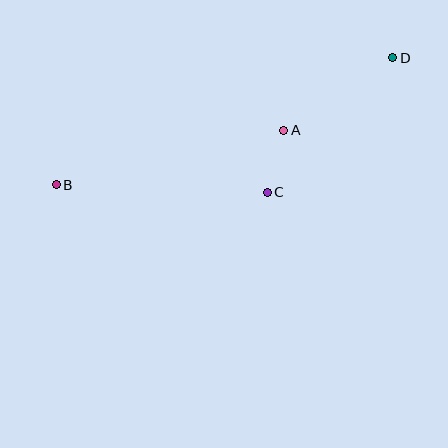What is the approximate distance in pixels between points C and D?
The distance between C and D is approximately 184 pixels.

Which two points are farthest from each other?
Points B and D are farthest from each other.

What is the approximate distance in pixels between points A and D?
The distance between A and D is approximately 131 pixels.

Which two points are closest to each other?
Points A and C are closest to each other.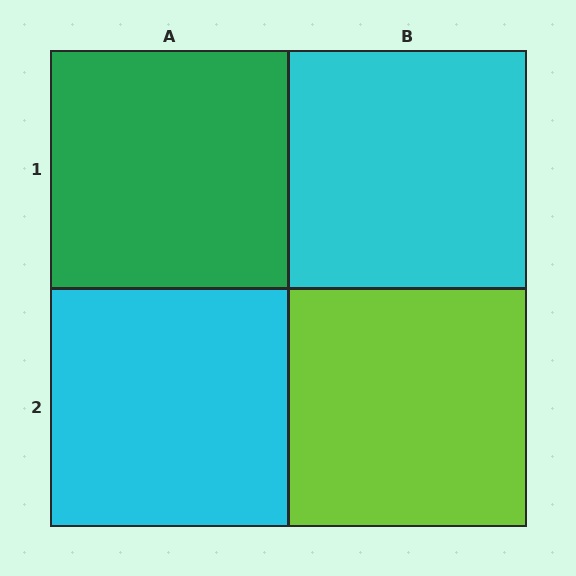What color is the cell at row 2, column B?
Lime.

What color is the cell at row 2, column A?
Cyan.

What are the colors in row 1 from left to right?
Green, cyan.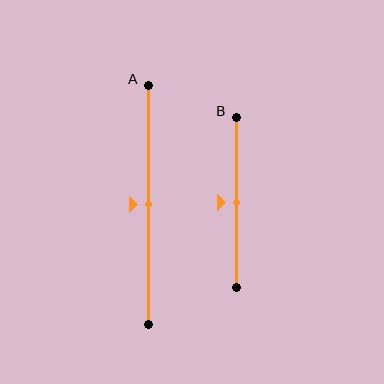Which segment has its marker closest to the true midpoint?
Segment A has its marker closest to the true midpoint.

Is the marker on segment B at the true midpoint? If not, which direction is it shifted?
Yes, the marker on segment B is at the true midpoint.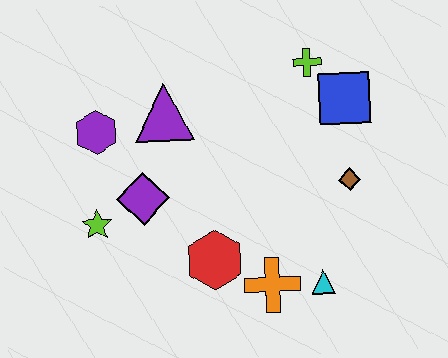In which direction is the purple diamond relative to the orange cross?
The purple diamond is to the left of the orange cross.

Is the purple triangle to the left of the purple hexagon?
No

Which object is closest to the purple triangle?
The purple hexagon is closest to the purple triangle.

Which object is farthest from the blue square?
The lime star is farthest from the blue square.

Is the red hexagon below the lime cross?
Yes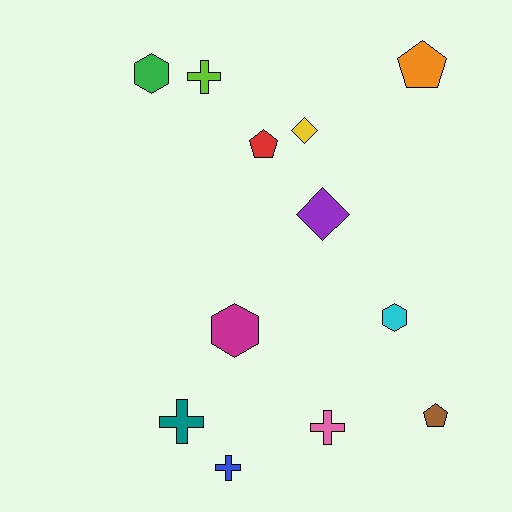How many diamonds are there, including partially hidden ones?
There are 2 diamonds.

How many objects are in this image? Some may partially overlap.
There are 12 objects.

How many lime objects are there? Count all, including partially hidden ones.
There is 1 lime object.